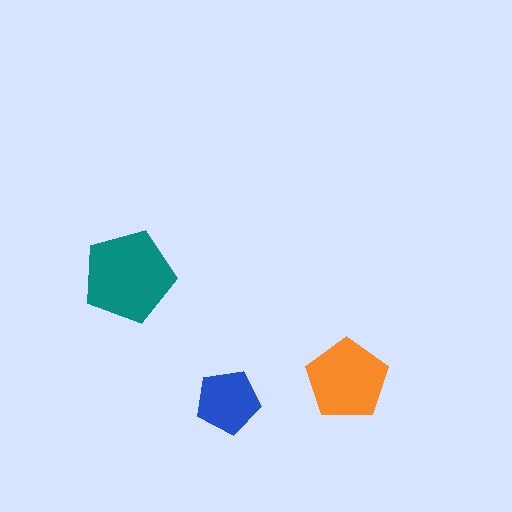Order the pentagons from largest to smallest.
the teal one, the orange one, the blue one.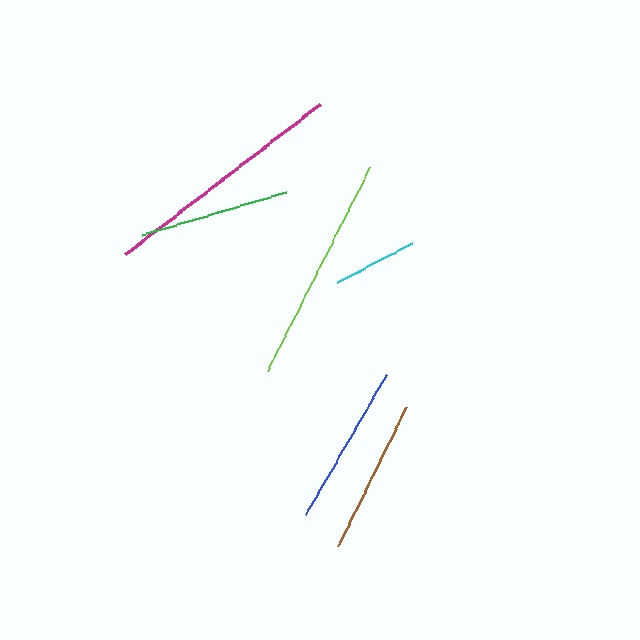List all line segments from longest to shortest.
From longest to shortest: magenta, lime, blue, brown, green, cyan.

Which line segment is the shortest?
The cyan line is the shortest at approximately 85 pixels.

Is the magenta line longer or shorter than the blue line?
The magenta line is longer than the blue line.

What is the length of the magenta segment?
The magenta segment is approximately 246 pixels long.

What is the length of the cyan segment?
The cyan segment is approximately 85 pixels long.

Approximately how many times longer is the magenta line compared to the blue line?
The magenta line is approximately 1.5 times the length of the blue line.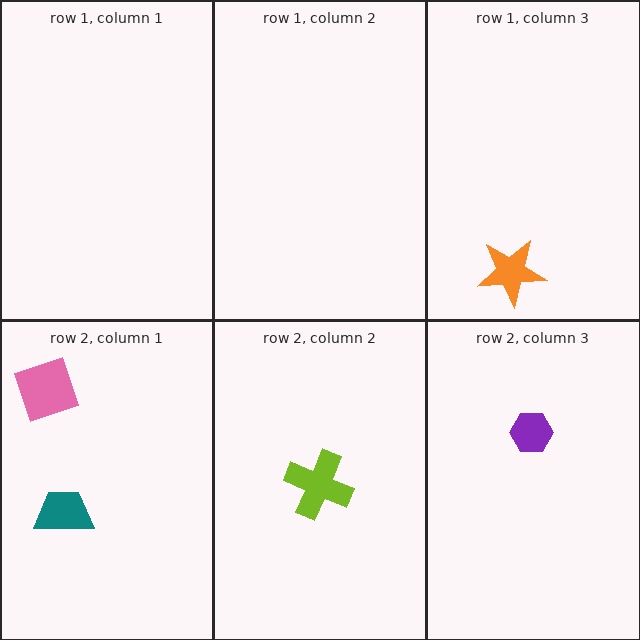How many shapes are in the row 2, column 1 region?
2.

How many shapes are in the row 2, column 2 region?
1.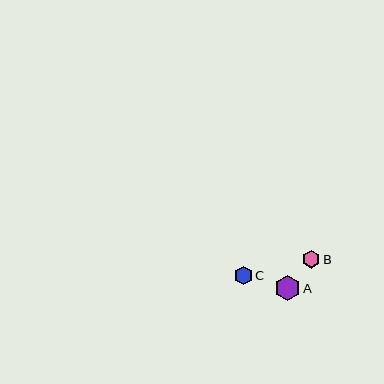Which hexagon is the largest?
Hexagon A is the largest with a size of approximately 25 pixels.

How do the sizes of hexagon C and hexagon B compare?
Hexagon C and hexagon B are approximately the same size.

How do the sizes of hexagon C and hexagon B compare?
Hexagon C and hexagon B are approximately the same size.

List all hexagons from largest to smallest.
From largest to smallest: A, C, B.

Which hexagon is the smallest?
Hexagon B is the smallest with a size of approximately 18 pixels.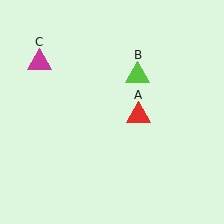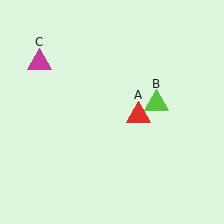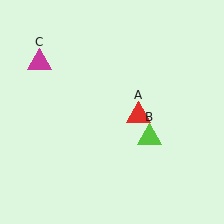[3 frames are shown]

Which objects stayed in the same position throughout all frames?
Red triangle (object A) and magenta triangle (object C) remained stationary.